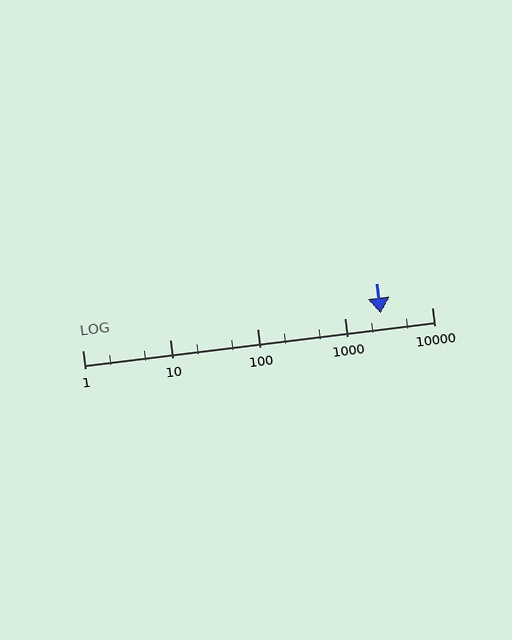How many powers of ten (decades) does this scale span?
The scale spans 4 decades, from 1 to 10000.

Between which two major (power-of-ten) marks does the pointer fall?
The pointer is between 1000 and 10000.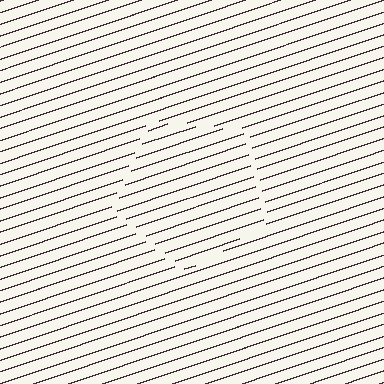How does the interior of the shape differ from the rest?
The interior of the shape contains the same grating, shifted by half a period — the contour is defined by the phase discontinuity where line-ends from the inner and outer gratings abut.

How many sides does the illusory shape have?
5 sides — the line-ends trace a pentagon.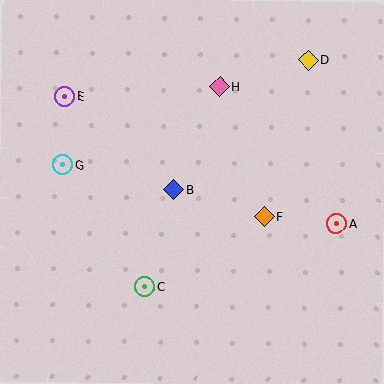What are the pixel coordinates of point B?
Point B is at (174, 189).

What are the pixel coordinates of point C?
Point C is at (144, 287).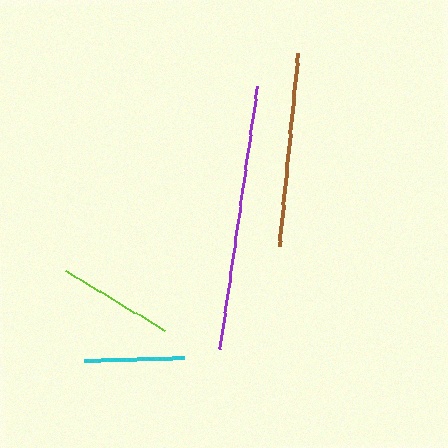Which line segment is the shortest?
The cyan line is the shortest at approximately 100 pixels.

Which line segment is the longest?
The purple line is the longest at approximately 266 pixels.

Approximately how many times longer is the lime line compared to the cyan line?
The lime line is approximately 1.2 times the length of the cyan line.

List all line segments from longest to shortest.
From longest to shortest: purple, brown, lime, cyan.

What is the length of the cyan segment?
The cyan segment is approximately 100 pixels long.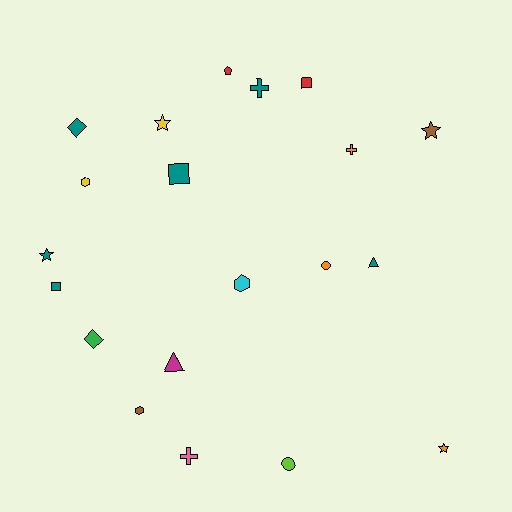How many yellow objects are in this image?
There are 2 yellow objects.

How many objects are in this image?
There are 20 objects.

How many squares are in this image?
There are 3 squares.